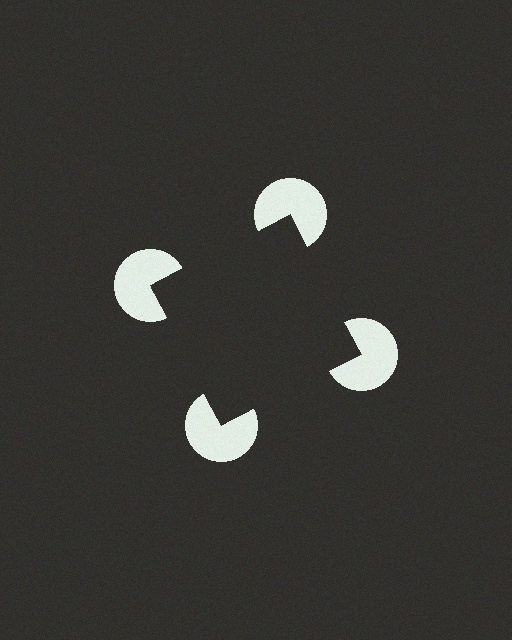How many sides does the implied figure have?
4 sides.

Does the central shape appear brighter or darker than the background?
It typically appears slightly darker than the background, even though no actual brightness change is drawn.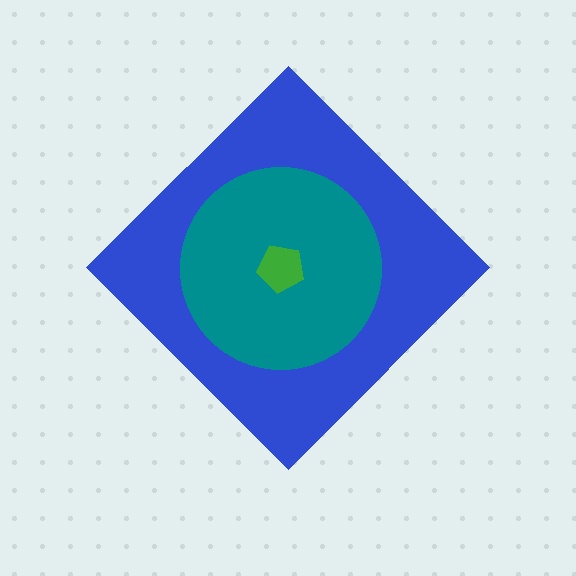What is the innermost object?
The green pentagon.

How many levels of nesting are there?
3.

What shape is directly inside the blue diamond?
The teal circle.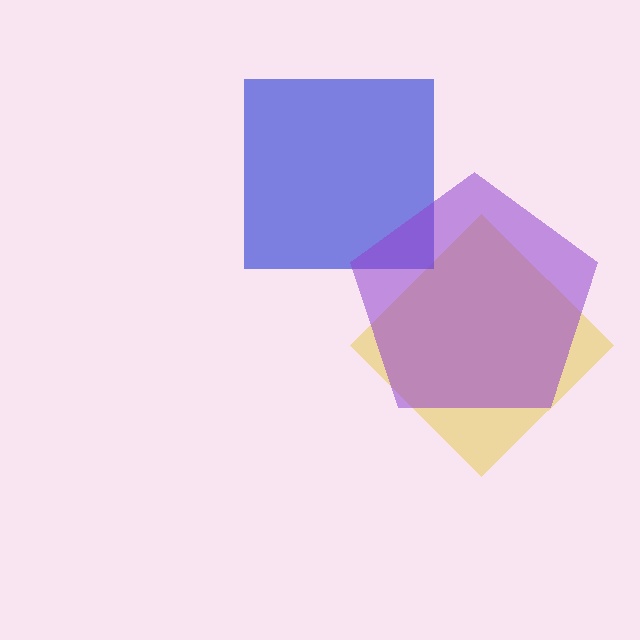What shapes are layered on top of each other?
The layered shapes are: a yellow diamond, a blue square, a purple pentagon.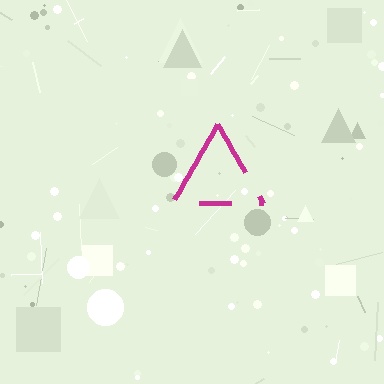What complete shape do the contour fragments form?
The contour fragments form a triangle.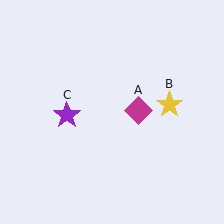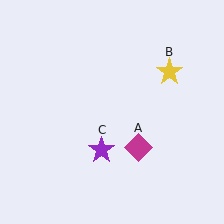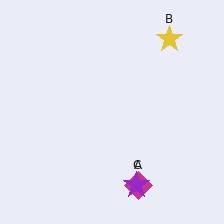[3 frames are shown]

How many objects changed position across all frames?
3 objects changed position: magenta diamond (object A), yellow star (object B), purple star (object C).